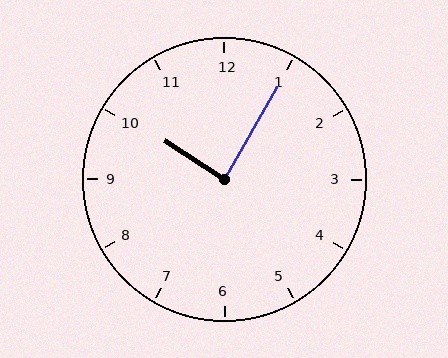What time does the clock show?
10:05.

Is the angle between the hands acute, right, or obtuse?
It is right.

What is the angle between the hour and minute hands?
Approximately 88 degrees.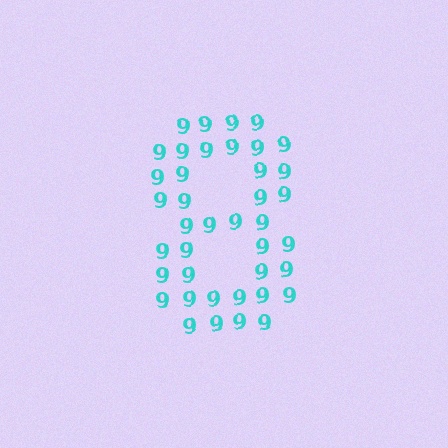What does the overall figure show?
The overall figure shows the digit 8.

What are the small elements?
The small elements are digit 9's.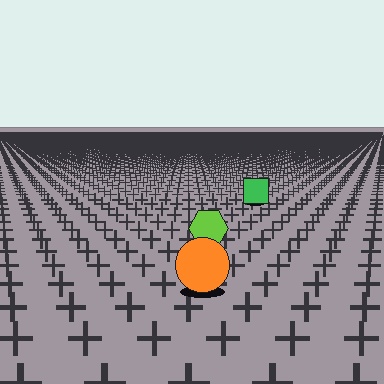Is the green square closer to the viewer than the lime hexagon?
No. The lime hexagon is closer — you can tell from the texture gradient: the ground texture is coarser near it.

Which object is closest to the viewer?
The orange circle is closest. The texture marks near it are larger and more spread out.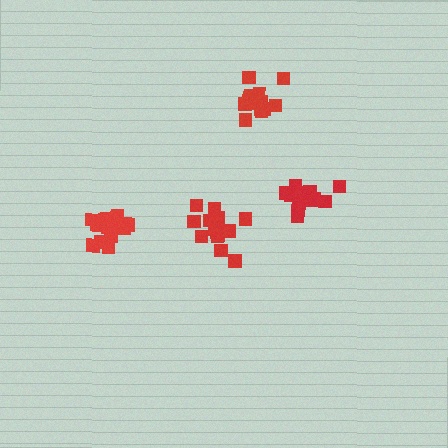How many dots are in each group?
Group 1: 18 dots, Group 2: 16 dots, Group 3: 14 dots, Group 4: 14 dots (62 total).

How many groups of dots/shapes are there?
There are 4 groups.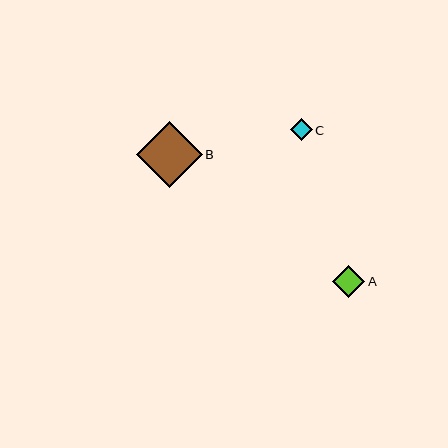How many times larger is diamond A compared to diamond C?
Diamond A is approximately 1.4 times the size of diamond C.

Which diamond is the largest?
Diamond B is the largest with a size of approximately 66 pixels.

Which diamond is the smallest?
Diamond C is the smallest with a size of approximately 22 pixels.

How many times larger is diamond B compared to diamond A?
Diamond B is approximately 2.1 times the size of diamond A.